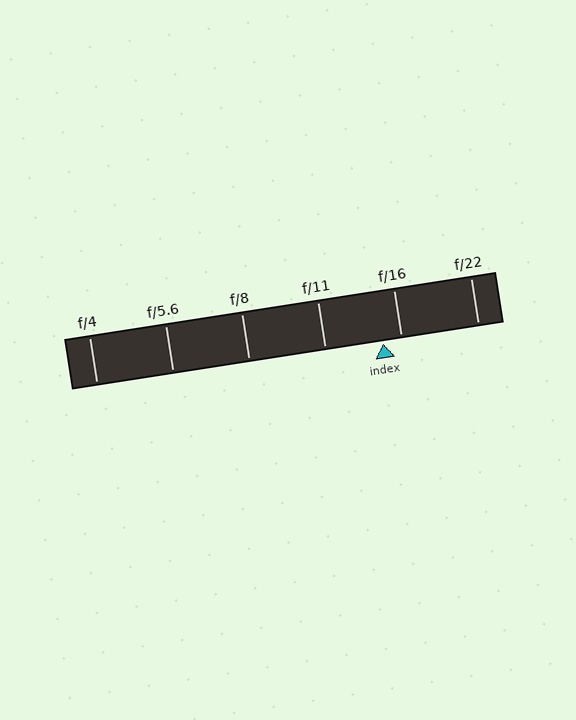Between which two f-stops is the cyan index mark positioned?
The index mark is between f/11 and f/16.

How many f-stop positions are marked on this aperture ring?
There are 6 f-stop positions marked.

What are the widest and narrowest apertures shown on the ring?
The widest aperture shown is f/4 and the narrowest is f/22.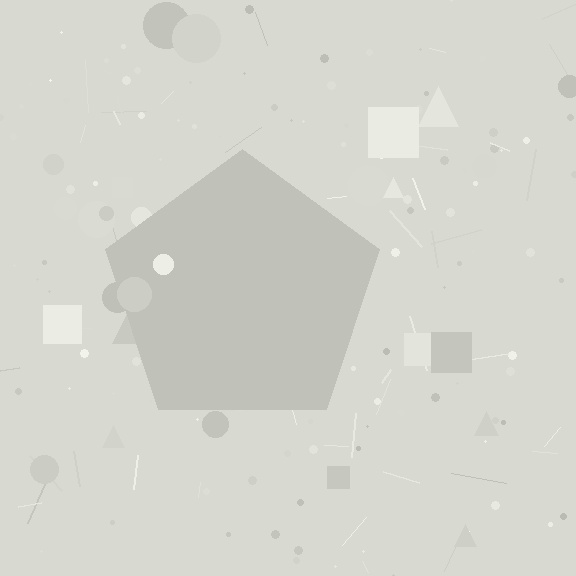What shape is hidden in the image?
A pentagon is hidden in the image.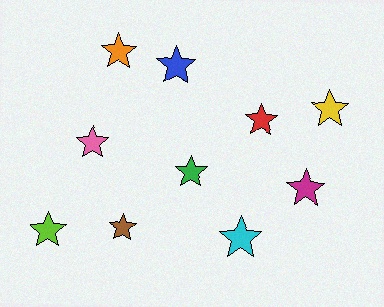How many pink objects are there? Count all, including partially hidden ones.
There is 1 pink object.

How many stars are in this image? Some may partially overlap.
There are 10 stars.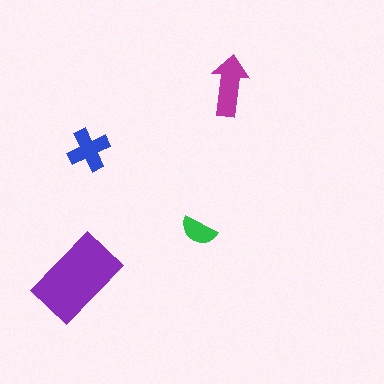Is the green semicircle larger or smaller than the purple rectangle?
Smaller.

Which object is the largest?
The purple rectangle.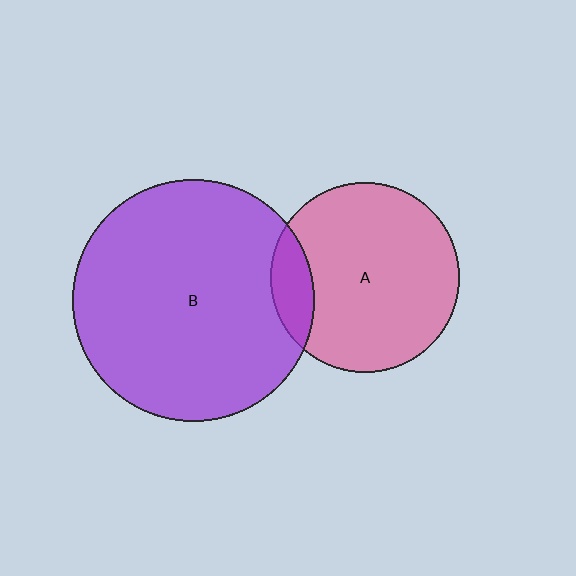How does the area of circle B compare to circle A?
Approximately 1.6 times.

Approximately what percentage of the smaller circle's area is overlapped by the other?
Approximately 15%.